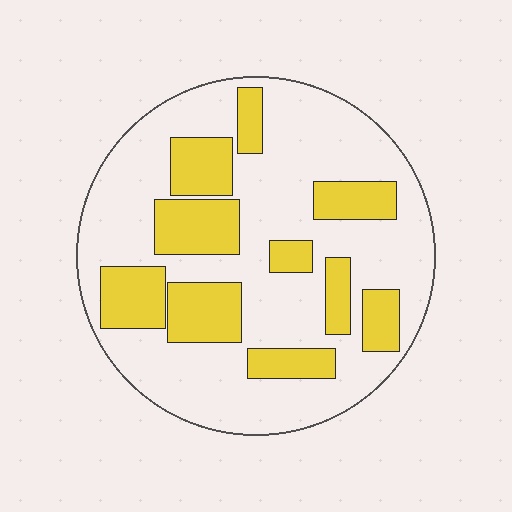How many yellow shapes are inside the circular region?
10.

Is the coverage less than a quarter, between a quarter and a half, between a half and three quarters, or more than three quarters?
Between a quarter and a half.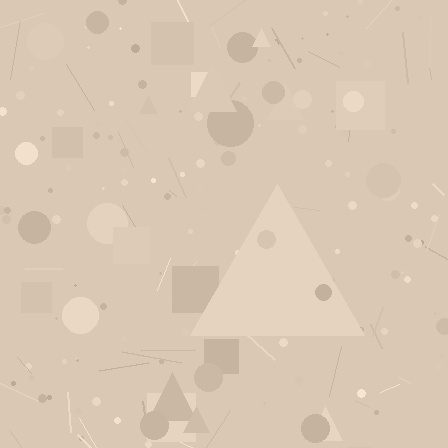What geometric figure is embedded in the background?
A triangle is embedded in the background.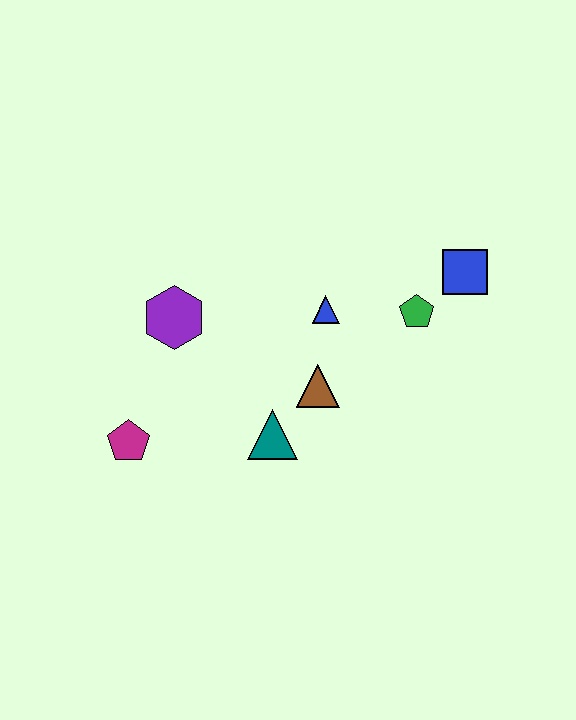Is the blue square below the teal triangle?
No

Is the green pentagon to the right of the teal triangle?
Yes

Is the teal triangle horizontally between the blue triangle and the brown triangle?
No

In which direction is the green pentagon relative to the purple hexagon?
The green pentagon is to the right of the purple hexagon.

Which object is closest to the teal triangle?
The brown triangle is closest to the teal triangle.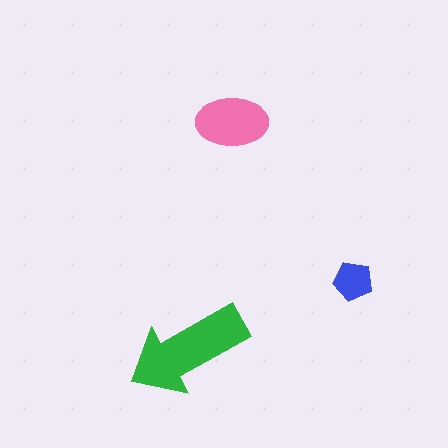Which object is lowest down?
The green arrow is bottommost.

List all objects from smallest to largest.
The blue pentagon, the pink ellipse, the green arrow.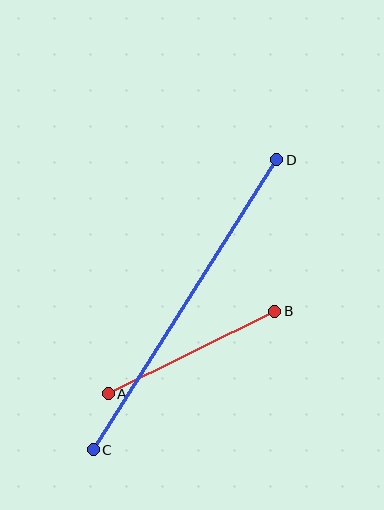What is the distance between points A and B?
The distance is approximately 186 pixels.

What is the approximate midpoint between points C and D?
The midpoint is at approximately (185, 305) pixels.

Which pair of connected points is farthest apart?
Points C and D are farthest apart.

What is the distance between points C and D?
The distance is approximately 343 pixels.